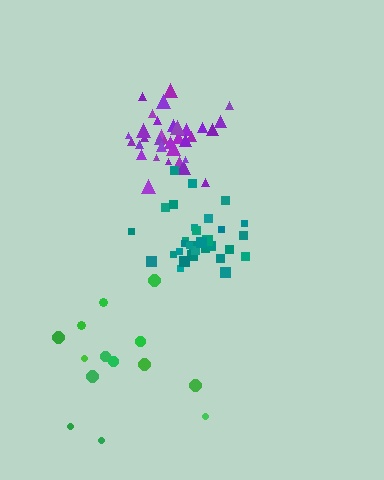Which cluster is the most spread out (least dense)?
Green.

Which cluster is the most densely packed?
Purple.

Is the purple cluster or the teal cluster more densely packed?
Purple.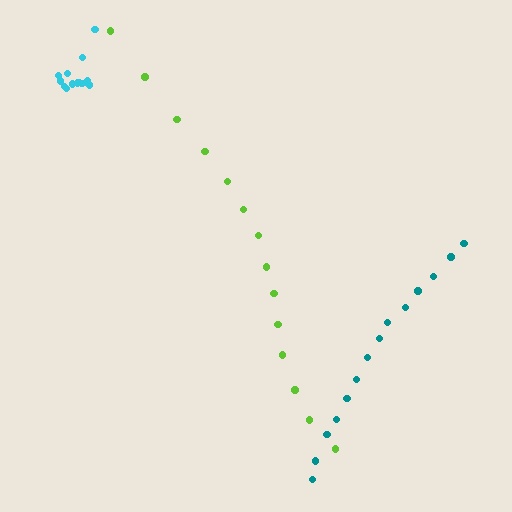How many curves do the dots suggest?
There are 3 distinct paths.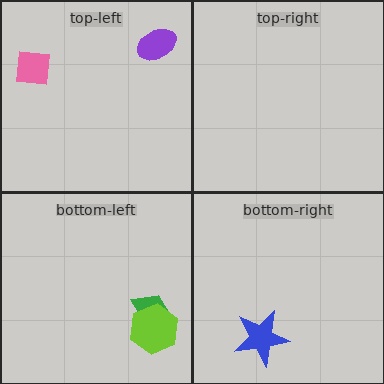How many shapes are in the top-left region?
2.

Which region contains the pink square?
The top-left region.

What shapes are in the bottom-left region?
The green trapezoid, the lime hexagon.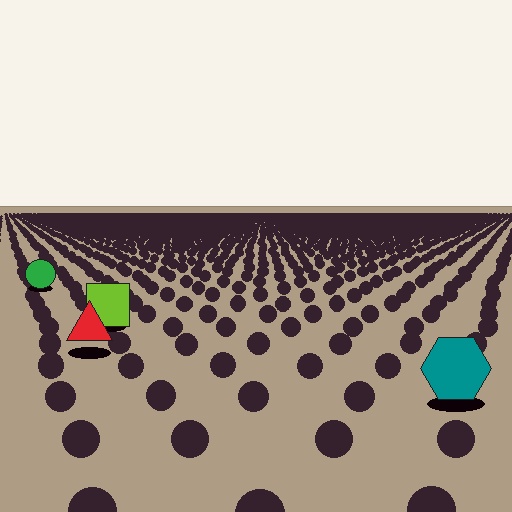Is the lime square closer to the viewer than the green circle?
Yes. The lime square is closer — you can tell from the texture gradient: the ground texture is coarser near it.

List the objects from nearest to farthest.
From nearest to farthest: the teal hexagon, the red triangle, the lime square, the green circle.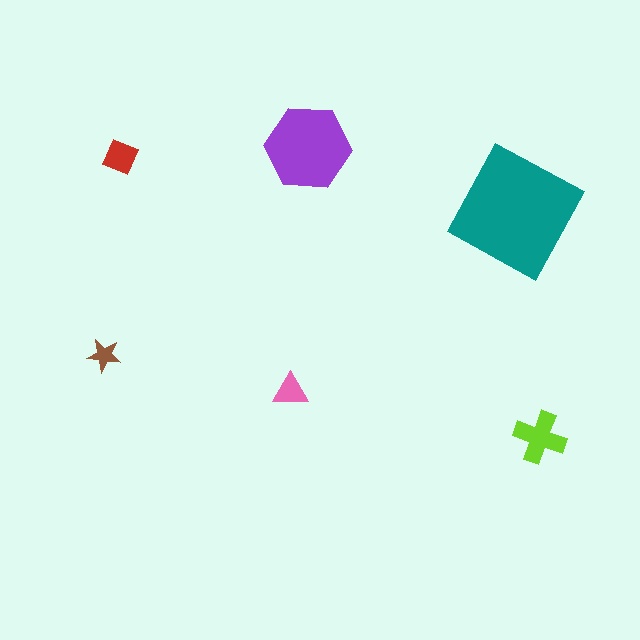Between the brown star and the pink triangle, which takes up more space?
The pink triangle.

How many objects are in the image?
There are 6 objects in the image.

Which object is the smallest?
The brown star.